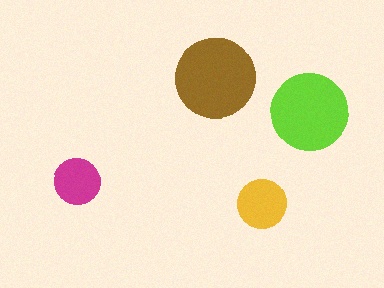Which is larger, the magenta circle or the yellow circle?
The yellow one.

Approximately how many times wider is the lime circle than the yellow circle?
About 1.5 times wider.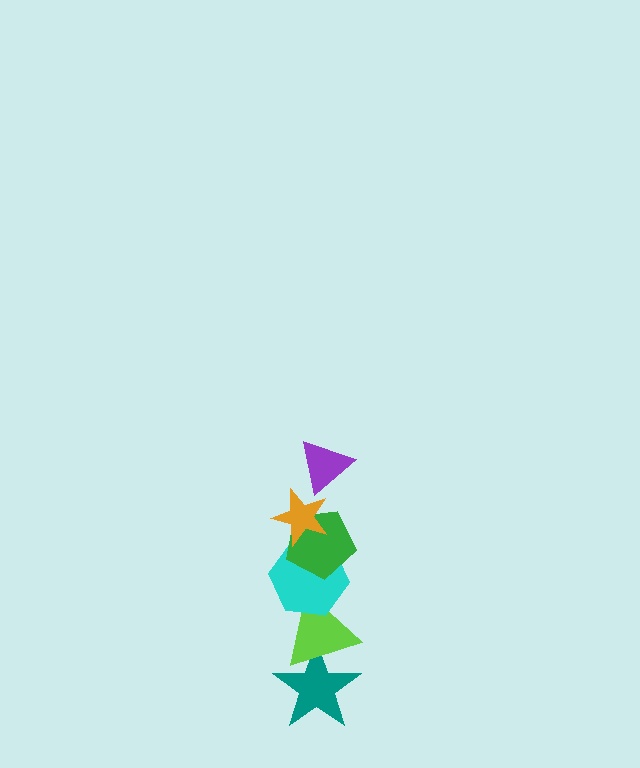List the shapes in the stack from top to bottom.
From top to bottom: the purple triangle, the orange star, the green pentagon, the cyan hexagon, the lime triangle, the teal star.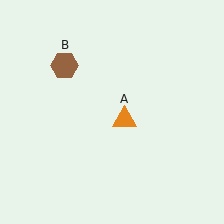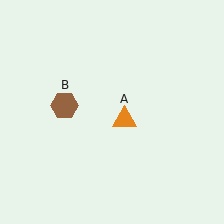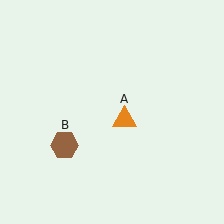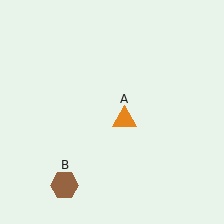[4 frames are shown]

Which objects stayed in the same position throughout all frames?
Orange triangle (object A) remained stationary.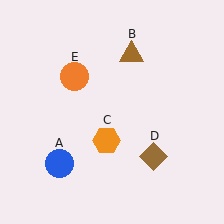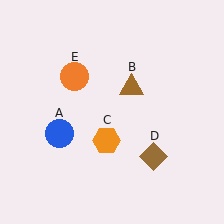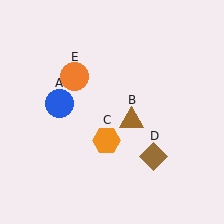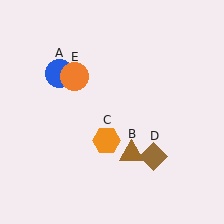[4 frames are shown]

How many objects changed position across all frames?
2 objects changed position: blue circle (object A), brown triangle (object B).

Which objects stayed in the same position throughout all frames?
Orange hexagon (object C) and brown diamond (object D) and orange circle (object E) remained stationary.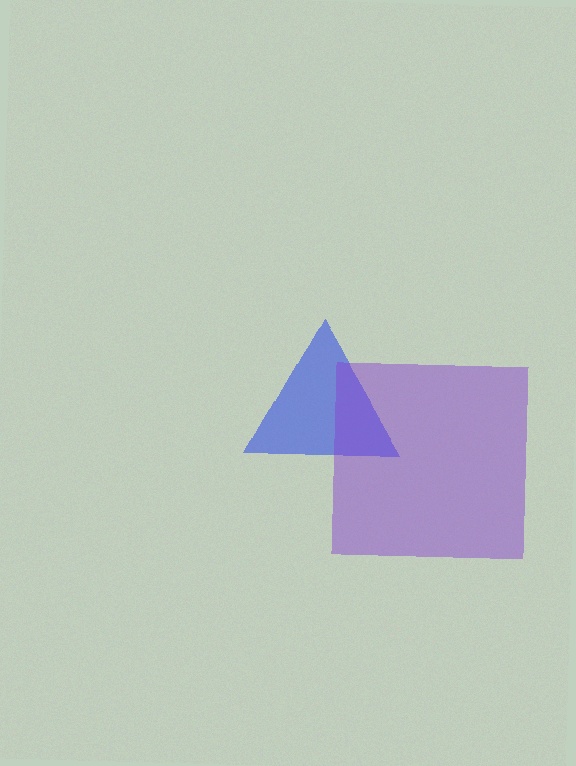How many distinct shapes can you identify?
There are 2 distinct shapes: a blue triangle, a purple square.